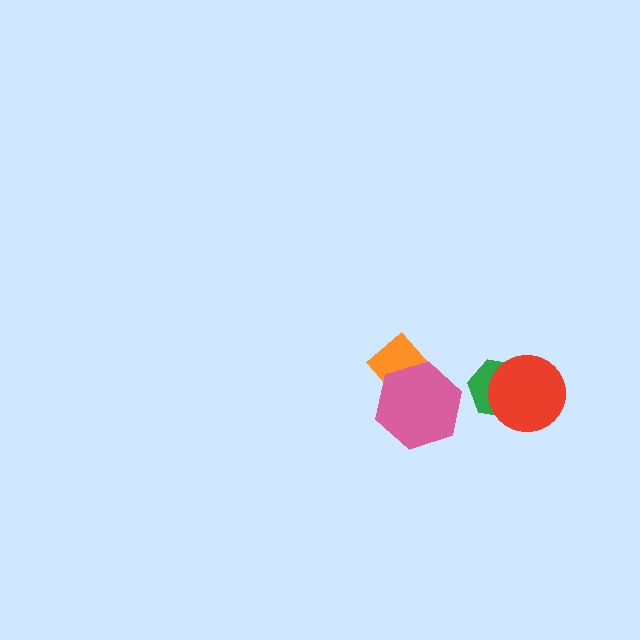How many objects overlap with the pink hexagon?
1 object overlaps with the pink hexagon.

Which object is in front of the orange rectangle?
The pink hexagon is in front of the orange rectangle.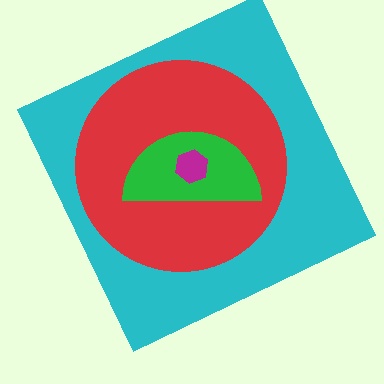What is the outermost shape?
The cyan square.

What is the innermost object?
The magenta hexagon.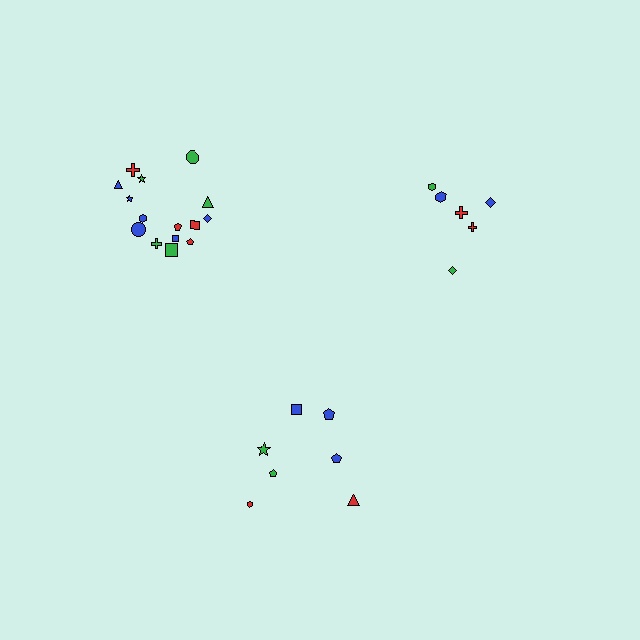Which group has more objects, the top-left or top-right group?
The top-left group.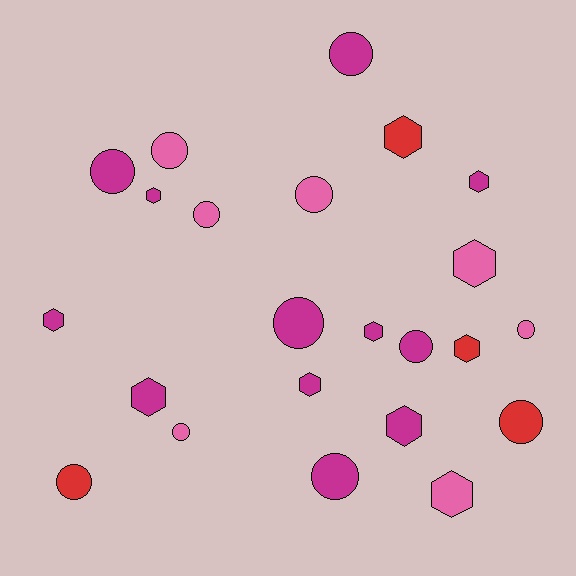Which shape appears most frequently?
Circle, with 12 objects.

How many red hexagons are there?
There are 2 red hexagons.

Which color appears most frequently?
Magenta, with 12 objects.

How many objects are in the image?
There are 23 objects.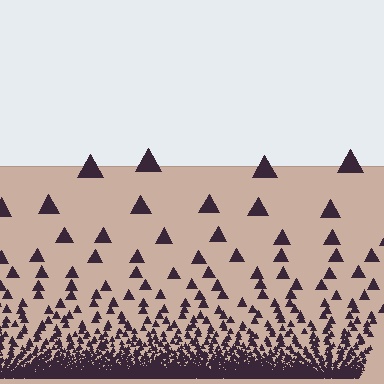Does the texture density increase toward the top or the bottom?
Density increases toward the bottom.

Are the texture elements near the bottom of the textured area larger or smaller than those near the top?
Smaller. The gradient is inverted — elements near the bottom are smaller and denser.